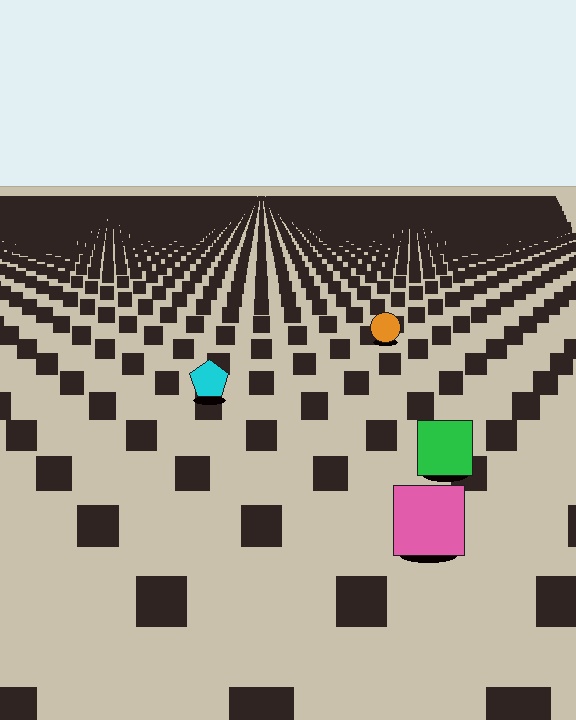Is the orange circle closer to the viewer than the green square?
No. The green square is closer — you can tell from the texture gradient: the ground texture is coarser near it.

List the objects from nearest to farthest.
From nearest to farthest: the pink square, the green square, the cyan pentagon, the orange circle.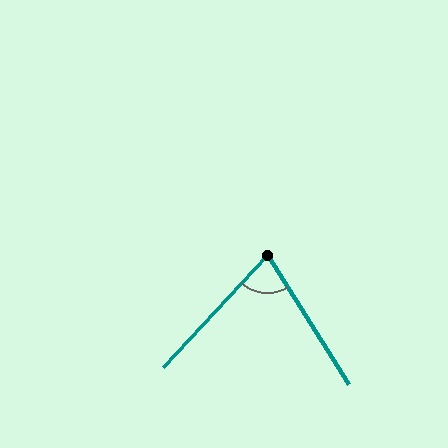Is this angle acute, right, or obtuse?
It is acute.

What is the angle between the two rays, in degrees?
Approximately 75 degrees.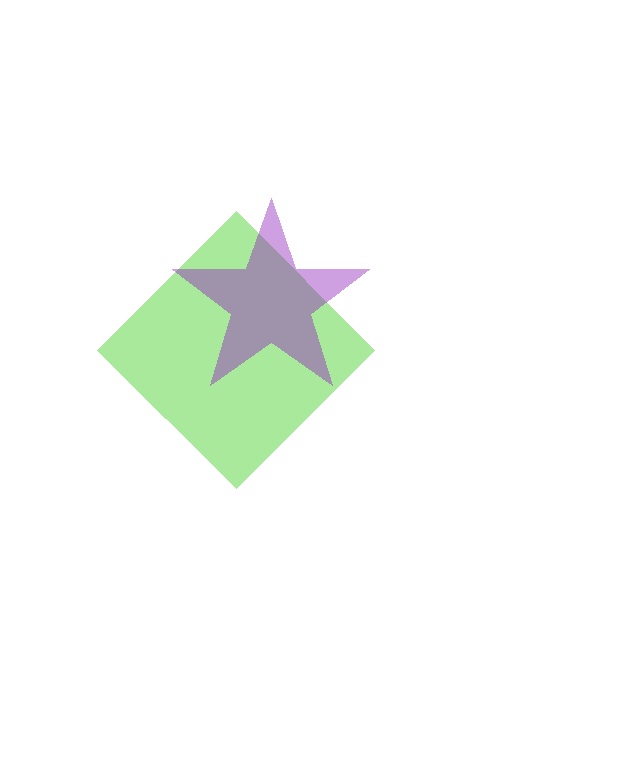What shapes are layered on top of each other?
The layered shapes are: a lime diamond, a purple star.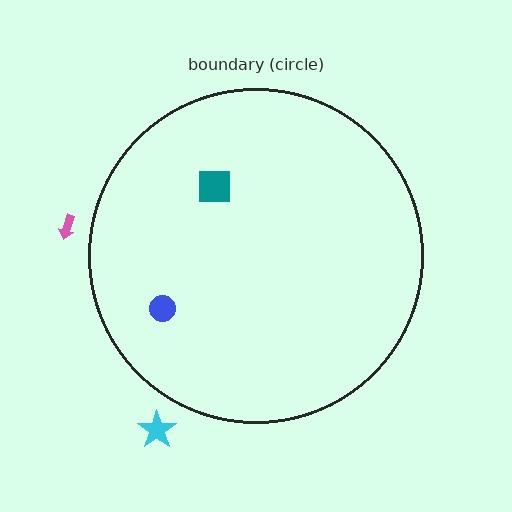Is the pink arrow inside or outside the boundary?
Outside.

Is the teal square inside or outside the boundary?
Inside.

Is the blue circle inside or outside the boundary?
Inside.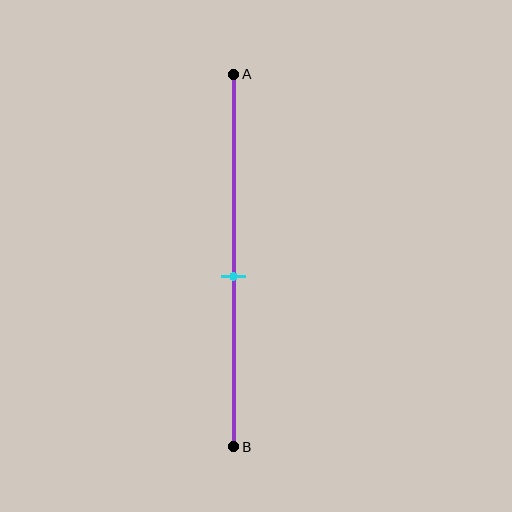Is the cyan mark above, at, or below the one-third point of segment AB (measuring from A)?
The cyan mark is below the one-third point of segment AB.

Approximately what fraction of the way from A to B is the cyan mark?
The cyan mark is approximately 55% of the way from A to B.